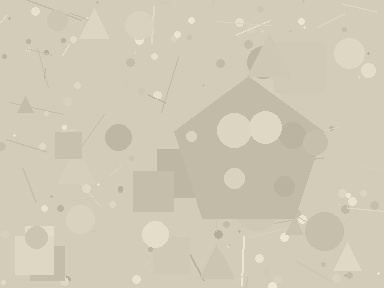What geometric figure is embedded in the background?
A pentagon is embedded in the background.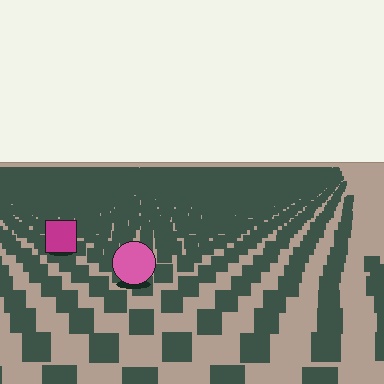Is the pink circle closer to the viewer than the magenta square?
Yes. The pink circle is closer — you can tell from the texture gradient: the ground texture is coarser near it.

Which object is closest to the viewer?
The pink circle is closest. The texture marks near it are larger and more spread out.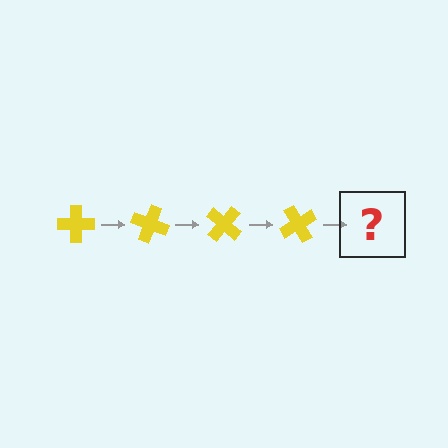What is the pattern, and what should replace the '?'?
The pattern is that the cross rotates 20 degrees each step. The '?' should be a yellow cross rotated 80 degrees.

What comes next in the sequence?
The next element should be a yellow cross rotated 80 degrees.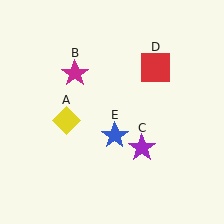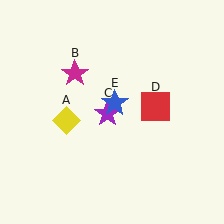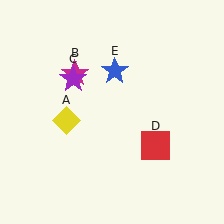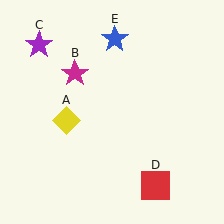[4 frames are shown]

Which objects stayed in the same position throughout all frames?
Yellow diamond (object A) and magenta star (object B) remained stationary.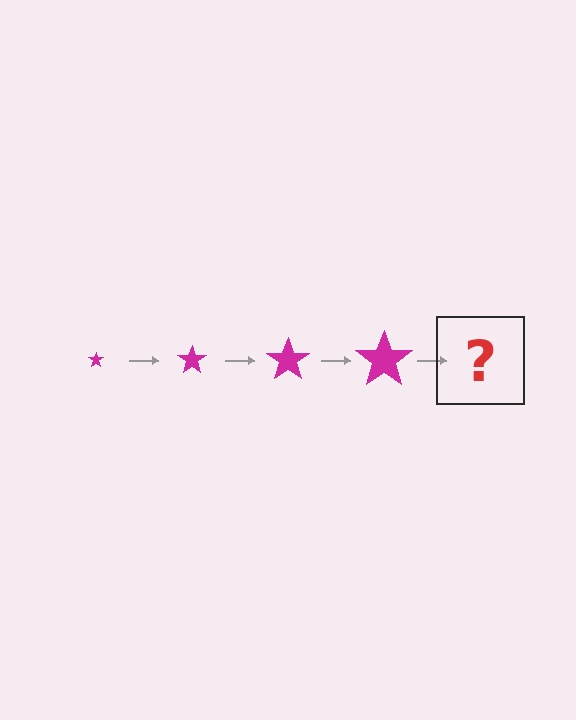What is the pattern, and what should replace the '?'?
The pattern is that the star gets progressively larger each step. The '?' should be a magenta star, larger than the previous one.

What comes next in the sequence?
The next element should be a magenta star, larger than the previous one.